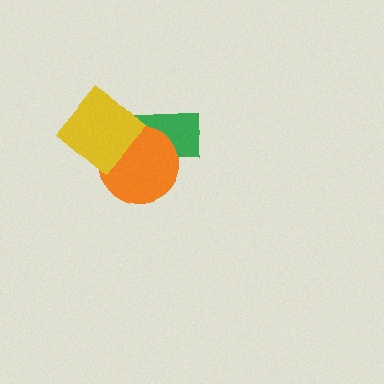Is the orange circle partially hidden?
Yes, it is partially covered by another shape.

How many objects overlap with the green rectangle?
2 objects overlap with the green rectangle.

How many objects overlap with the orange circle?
2 objects overlap with the orange circle.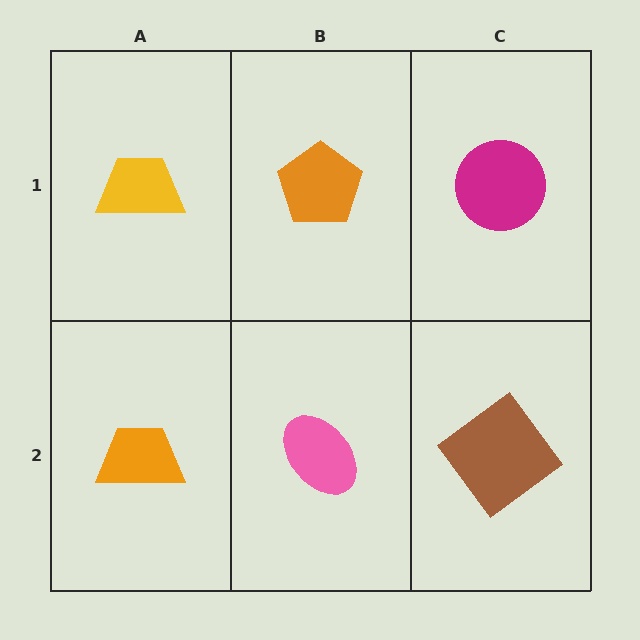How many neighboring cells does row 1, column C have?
2.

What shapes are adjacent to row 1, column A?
An orange trapezoid (row 2, column A), an orange pentagon (row 1, column B).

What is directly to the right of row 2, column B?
A brown diamond.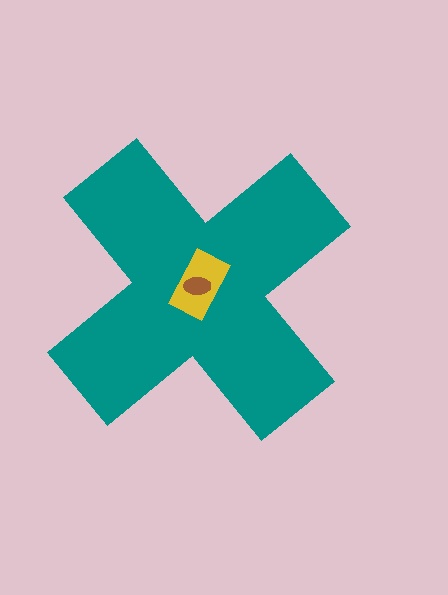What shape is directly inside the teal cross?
The yellow rectangle.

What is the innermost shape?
The brown ellipse.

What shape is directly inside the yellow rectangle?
The brown ellipse.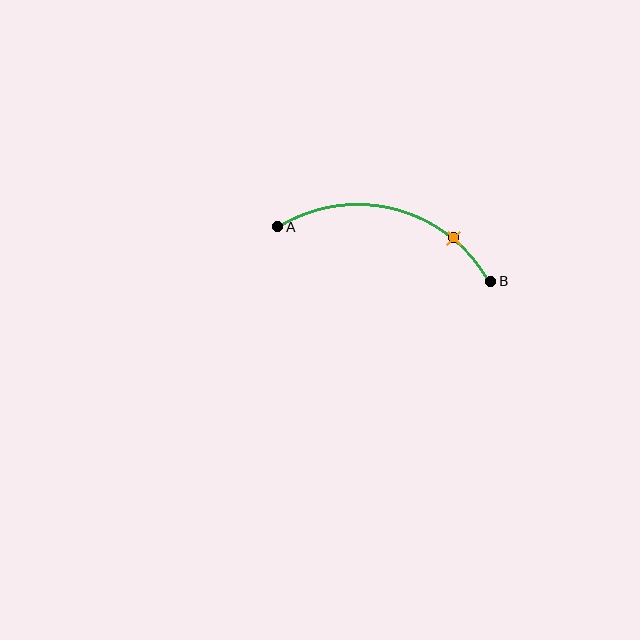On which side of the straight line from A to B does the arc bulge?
The arc bulges above the straight line connecting A and B.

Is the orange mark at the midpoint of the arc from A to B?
No. The orange mark lies on the arc but is closer to endpoint B. The arc midpoint would be at the point on the curve equidistant along the arc from both A and B.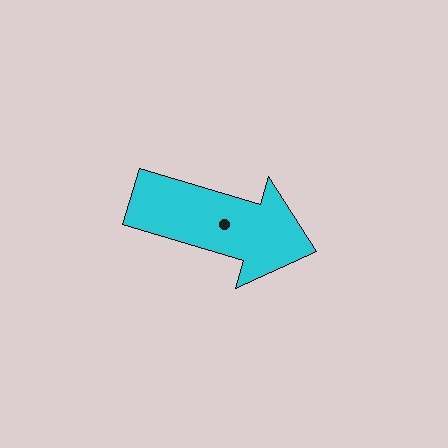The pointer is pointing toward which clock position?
Roughly 4 o'clock.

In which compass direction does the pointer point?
East.